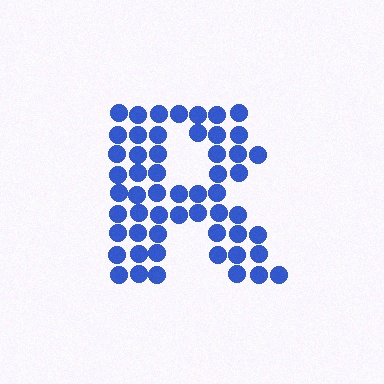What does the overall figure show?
The overall figure shows the letter R.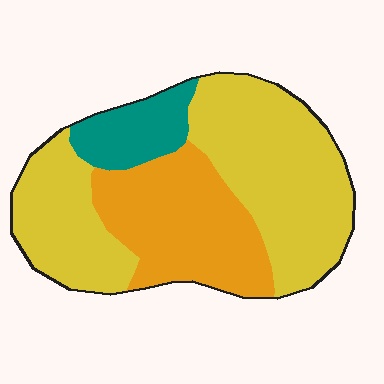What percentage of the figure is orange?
Orange covers about 30% of the figure.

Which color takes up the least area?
Teal, at roughly 10%.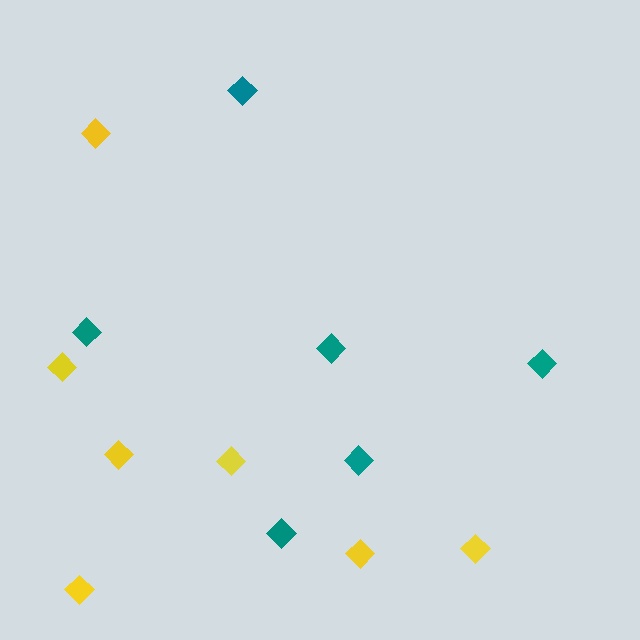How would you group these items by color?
There are 2 groups: one group of yellow diamonds (7) and one group of teal diamonds (6).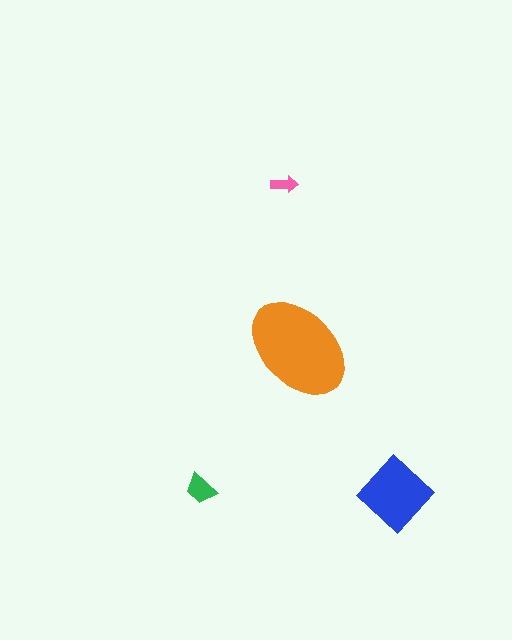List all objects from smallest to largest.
The pink arrow, the green trapezoid, the blue diamond, the orange ellipse.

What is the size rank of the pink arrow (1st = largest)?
4th.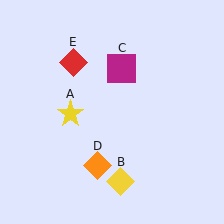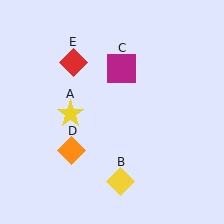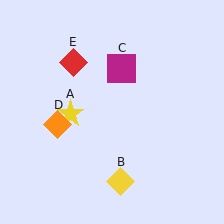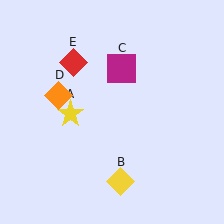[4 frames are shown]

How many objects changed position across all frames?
1 object changed position: orange diamond (object D).